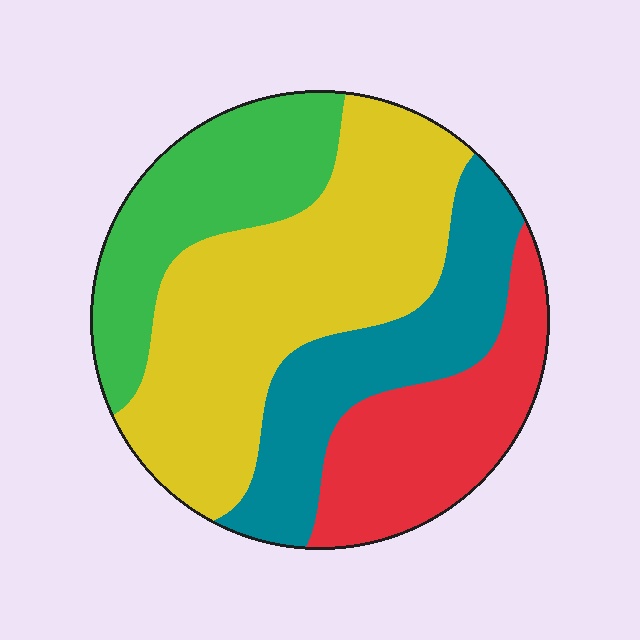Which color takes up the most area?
Yellow, at roughly 40%.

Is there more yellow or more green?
Yellow.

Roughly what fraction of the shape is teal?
Teal covers around 20% of the shape.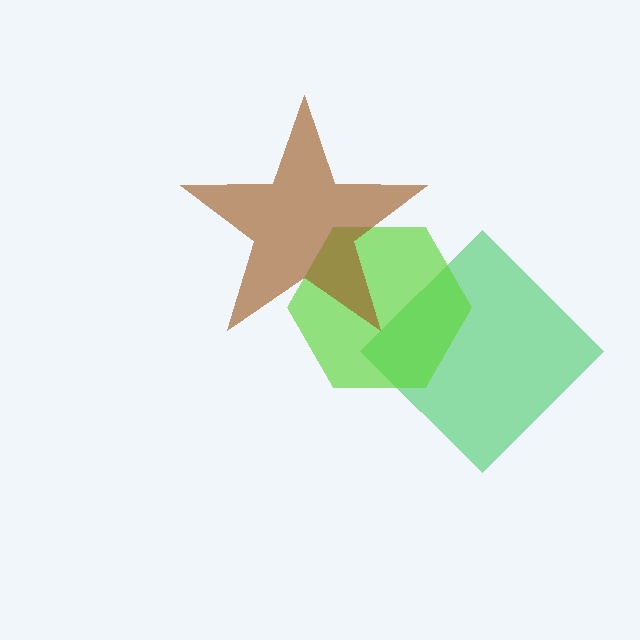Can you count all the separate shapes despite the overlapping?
Yes, there are 3 separate shapes.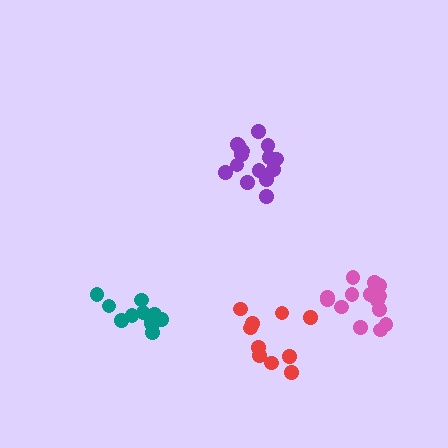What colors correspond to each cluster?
The clusters are colored: teal, red, purple, pink.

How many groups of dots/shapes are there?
There are 4 groups.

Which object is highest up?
The purple cluster is topmost.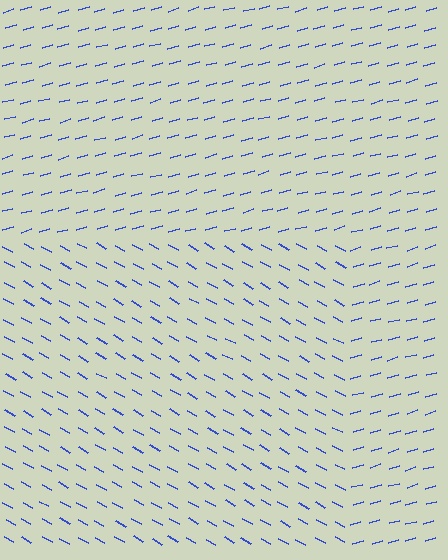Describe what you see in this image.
The image is filled with small blue line segments. A rectangle region in the image has lines oriented differently from the surrounding lines, creating a visible texture boundary.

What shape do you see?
I see a rectangle.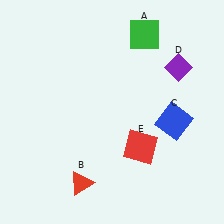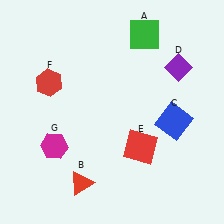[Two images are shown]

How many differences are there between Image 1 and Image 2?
There are 2 differences between the two images.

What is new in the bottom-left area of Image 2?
A magenta hexagon (G) was added in the bottom-left area of Image 2.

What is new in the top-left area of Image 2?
A red hexagon (F) was added in the top-left area of Image 2.